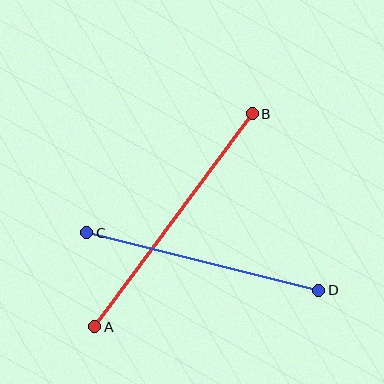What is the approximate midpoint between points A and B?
The midpoint is at approximately (174, 220) pixels.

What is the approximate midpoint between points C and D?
The midpoint is at approximately (203, 261) pixels.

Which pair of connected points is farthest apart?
Points A and B are farthest apart.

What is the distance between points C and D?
The distance is approximately 239 pixels.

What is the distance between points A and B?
The distance is approximately 265 pixels.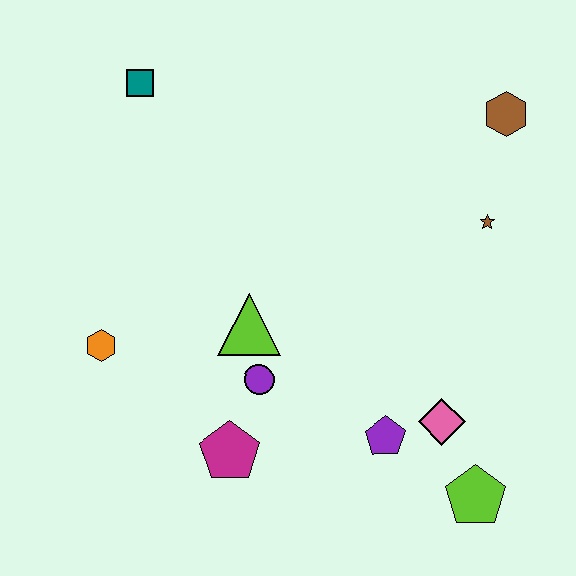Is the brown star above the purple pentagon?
Yes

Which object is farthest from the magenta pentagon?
The brown hexagon is farthest from the magenta pentagon.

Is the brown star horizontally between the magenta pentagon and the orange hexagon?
No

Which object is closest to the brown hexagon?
The brown star is closest to the brown hexagon.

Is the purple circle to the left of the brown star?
Yes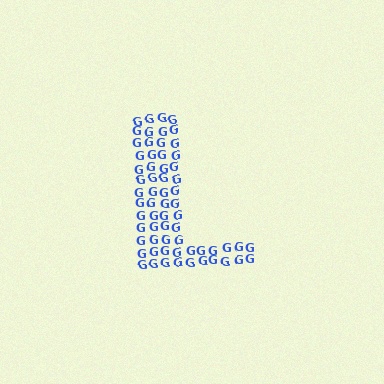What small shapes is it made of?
It is made of small letter G's.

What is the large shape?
The large shape is the letter L.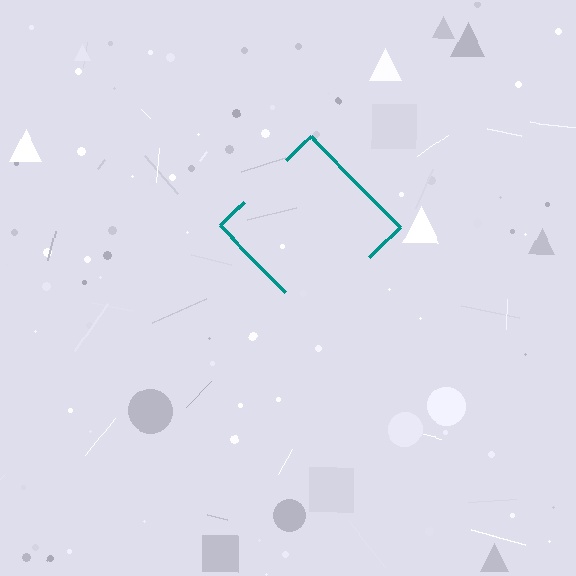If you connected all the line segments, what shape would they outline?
They would outline a diamond.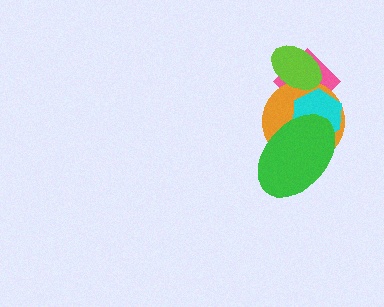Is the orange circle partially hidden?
Yes, it is partially covered by another shape.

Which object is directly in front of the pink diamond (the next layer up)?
The orange circle is directly in front of the pink diamond.